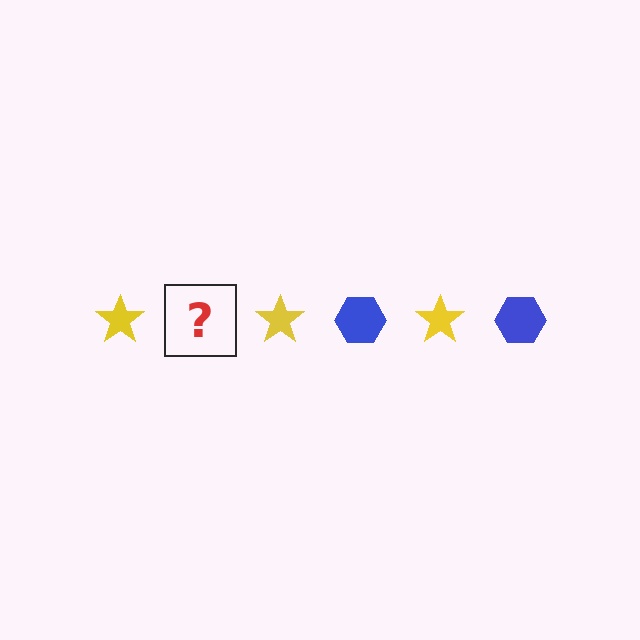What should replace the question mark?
The question mark should be replaced with a blue hexagon.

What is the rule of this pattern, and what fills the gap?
The rule is that the pattern alternates between yellow star and blue hexagon. The gap should be filled with a blue hexagon.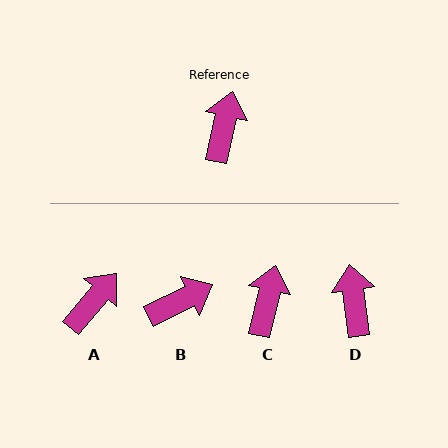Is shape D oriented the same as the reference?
No, it is off by about 21 degrees.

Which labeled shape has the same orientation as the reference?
C.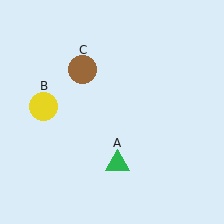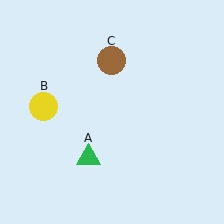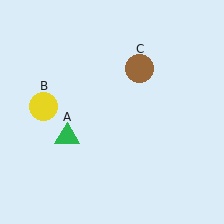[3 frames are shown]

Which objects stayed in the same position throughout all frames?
Yellow circle (object B) remained stationary.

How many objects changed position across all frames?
2 objects changed position: green triangle (object A), brown circle (object C).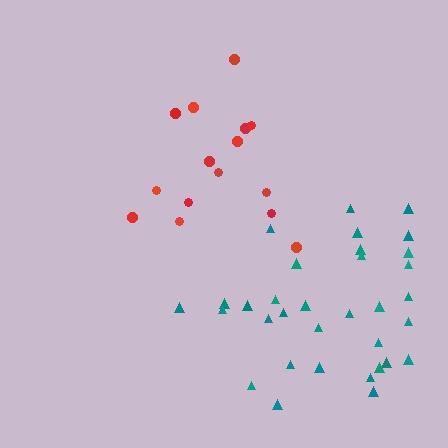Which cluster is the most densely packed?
Teal.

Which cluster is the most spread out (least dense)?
Red.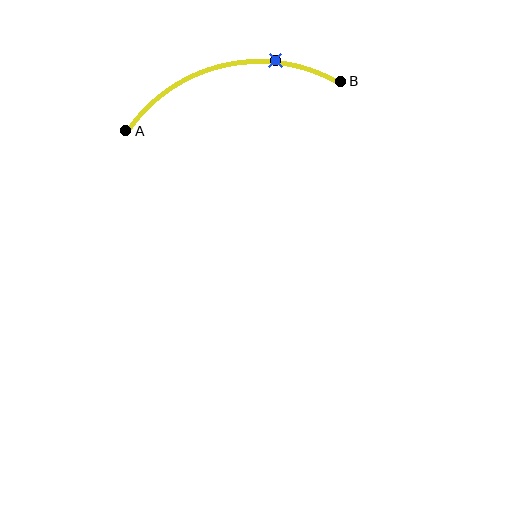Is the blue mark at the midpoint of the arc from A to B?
No. The blue mark lies on the arc but is closer to endpoint B. The arc midpoint would be at the point on the curve equidistant along the arc from both A and B.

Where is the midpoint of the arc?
The arc midpoint is the point on the curve farthest from the straight line joining A and B. It sits above that line.